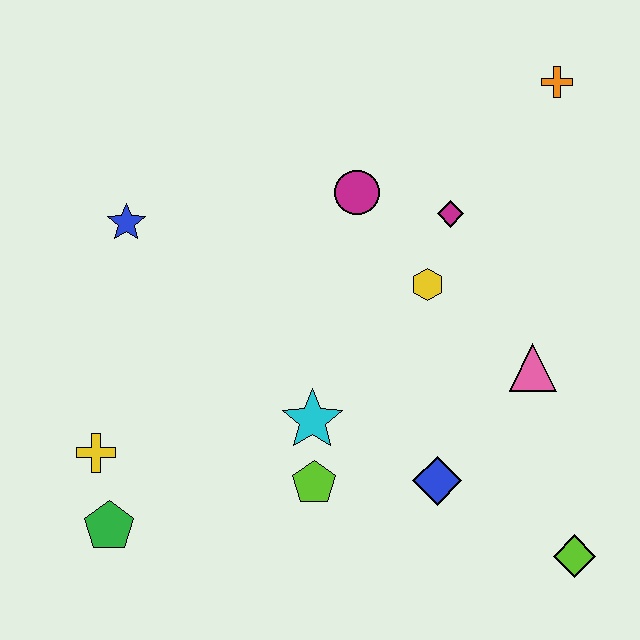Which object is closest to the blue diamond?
The lime pentagon is closest to the blue diamond.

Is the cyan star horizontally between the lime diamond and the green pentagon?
Yes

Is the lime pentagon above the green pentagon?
Yes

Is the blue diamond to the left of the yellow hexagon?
No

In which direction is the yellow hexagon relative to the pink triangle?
The yellow hexagon is to the left of the pink triangle.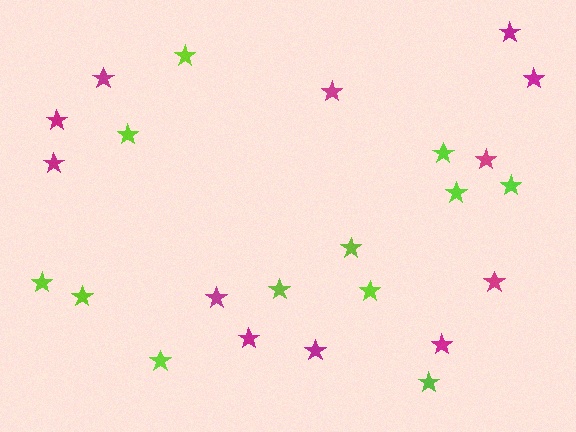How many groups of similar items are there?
There are 2 groups: one group of magenta stars (12) and one group of lime stars (12).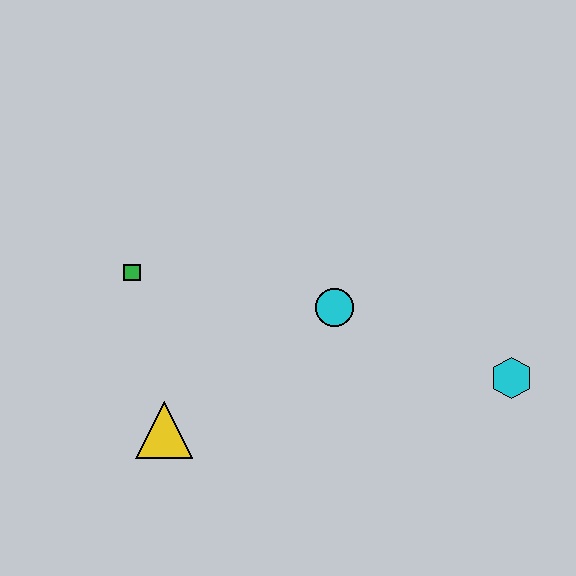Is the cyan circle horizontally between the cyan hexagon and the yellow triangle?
Yes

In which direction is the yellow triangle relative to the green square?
The yellow triangle is below the green square.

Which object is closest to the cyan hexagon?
The cyan circle is closest to the cyan hexagon.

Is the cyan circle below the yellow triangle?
No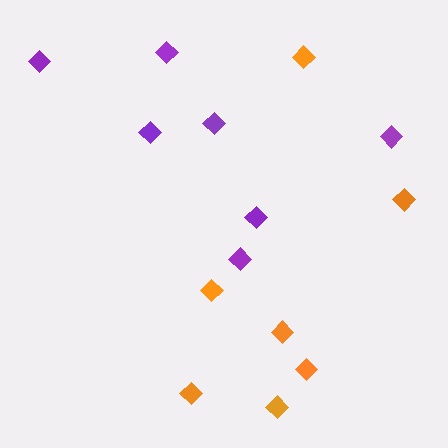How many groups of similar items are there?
There are 2 groups: one group of orange diamonds (7) and one group of purple diamonds (7).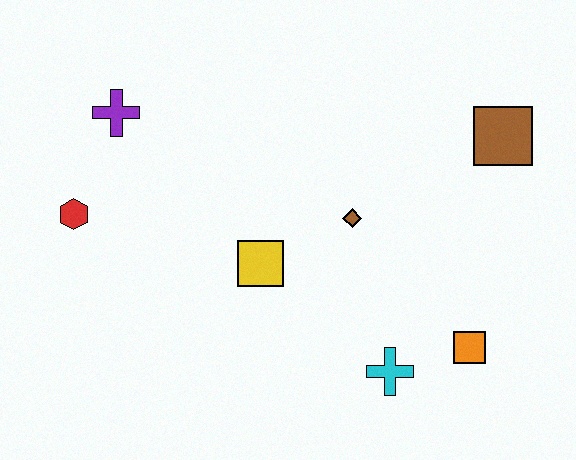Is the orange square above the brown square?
No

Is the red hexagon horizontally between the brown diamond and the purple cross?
No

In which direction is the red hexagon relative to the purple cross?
The red hexagon is below the purple cross.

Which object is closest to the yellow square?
The brown diamond is closest to the yellow square.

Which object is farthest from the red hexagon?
The brown square is farthest from the red hexagon.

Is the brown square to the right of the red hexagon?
Yes